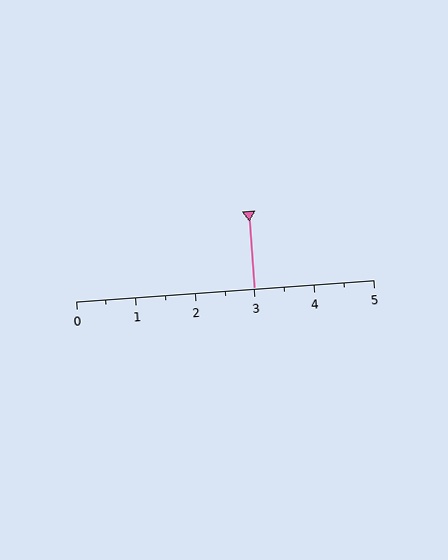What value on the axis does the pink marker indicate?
The marker indicates approximately 3.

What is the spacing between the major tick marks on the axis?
The major ticks are spaced 1 apart.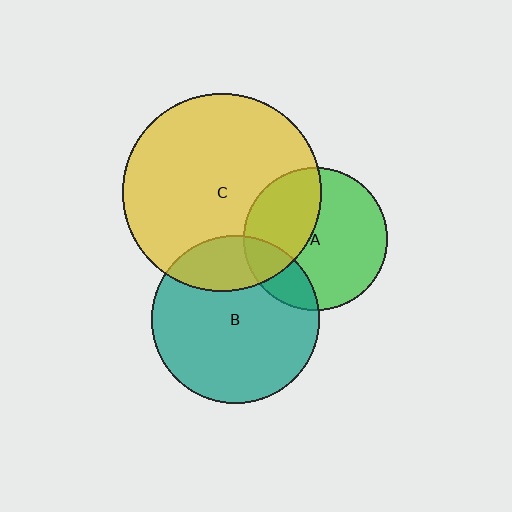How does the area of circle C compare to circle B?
Approximately 1.4 times.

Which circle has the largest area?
Circle C (yellow).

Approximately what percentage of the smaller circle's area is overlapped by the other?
Approximately 40%.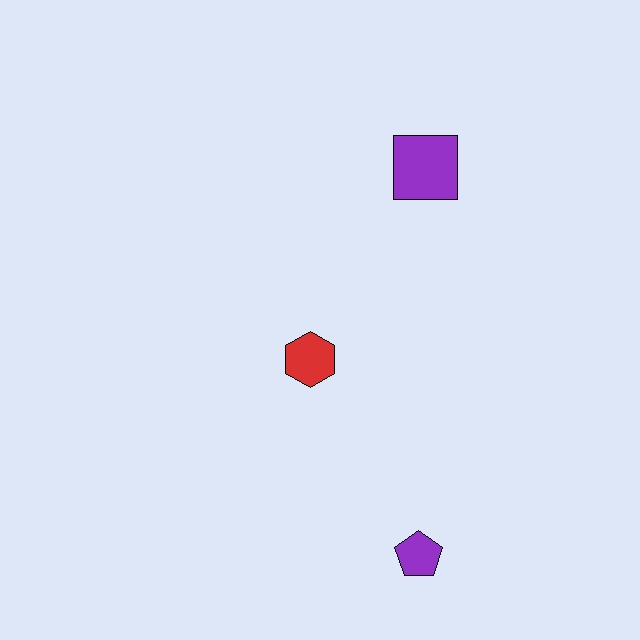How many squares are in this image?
There is 1 square.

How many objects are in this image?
There are 3 objects.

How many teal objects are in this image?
There are no teal objects.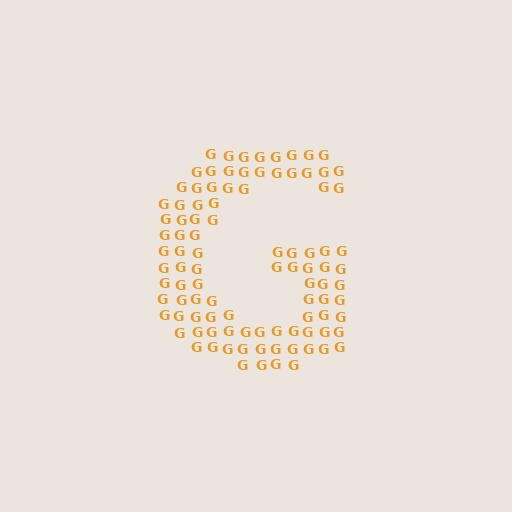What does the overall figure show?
The overall figure shows the letter G.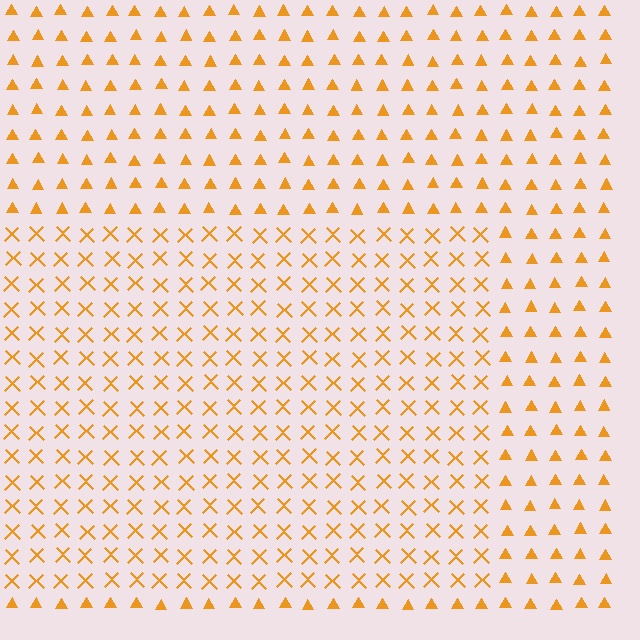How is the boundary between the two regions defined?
The boundary is defined by a change in element shape: X marks inside vs. triangles outside. All elements share the same color and spacing.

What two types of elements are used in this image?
The image uses X marks inside the rectangle region and triangles outside it.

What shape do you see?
I see a rectangle.